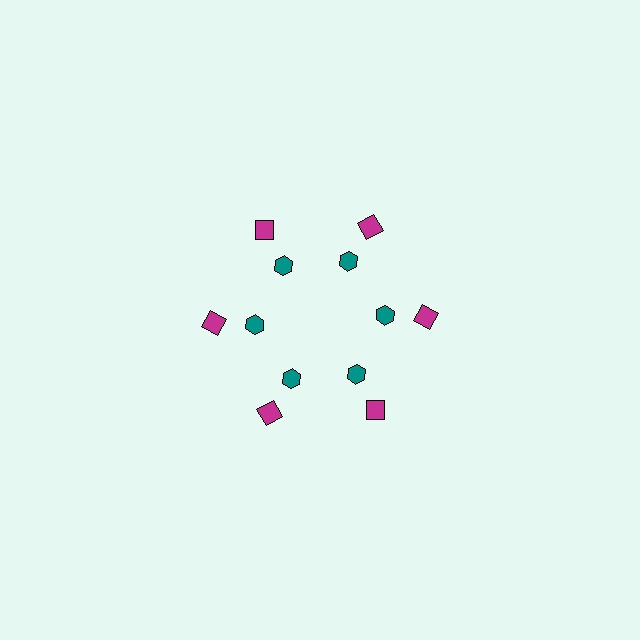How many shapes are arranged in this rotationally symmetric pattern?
There are 12 shapes, arranged in 6 groups of 2.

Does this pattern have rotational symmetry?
Yes, this pattern has 6-fold rotational symmetry. It looks the same after rotating 60 degrees around the center.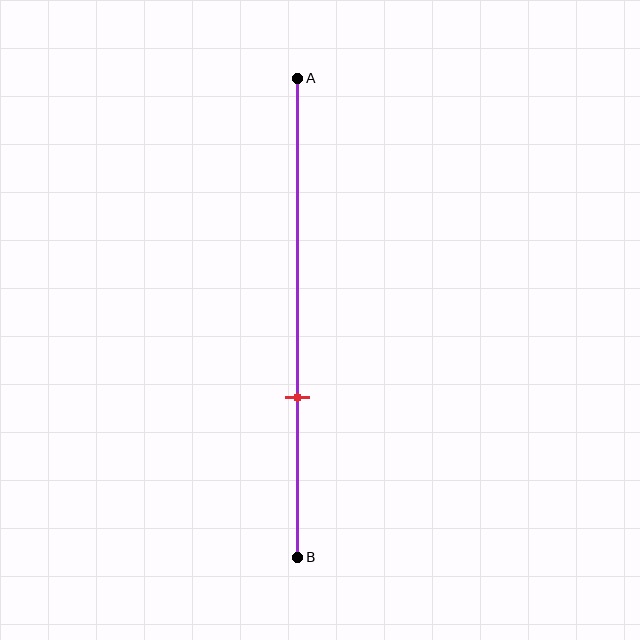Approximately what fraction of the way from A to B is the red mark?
The red mark is approximately 65% of the way from A to B.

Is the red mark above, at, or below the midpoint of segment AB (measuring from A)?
The red mark is below the midpoint of segment AB.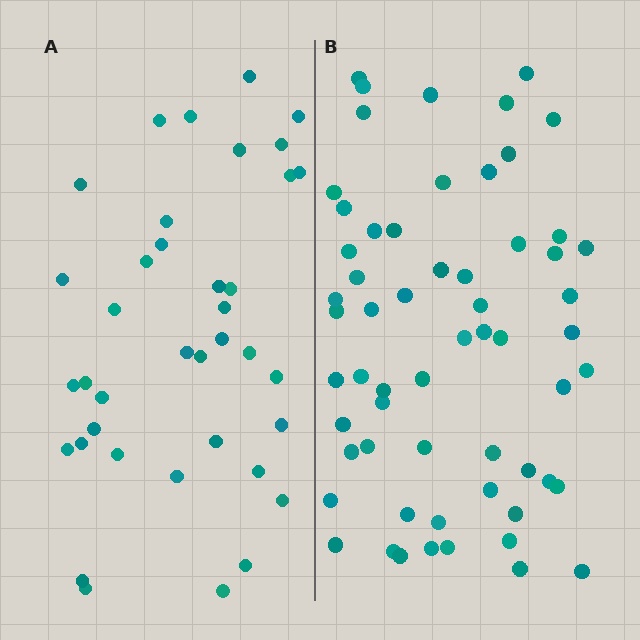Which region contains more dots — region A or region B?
Region B (the right region) has more dots.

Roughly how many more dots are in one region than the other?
Region B has approximately 20 more dots than region A.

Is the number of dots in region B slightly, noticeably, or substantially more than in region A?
Region B has substantially more. The ratio is roughly 1.6 to 1.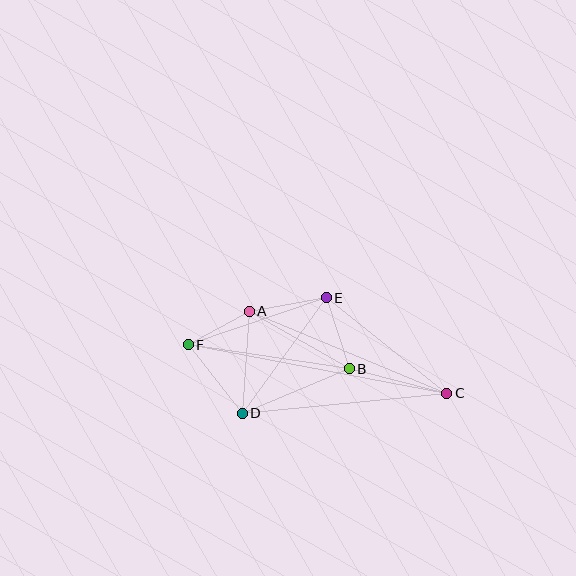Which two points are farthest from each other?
Points C and F are farthest from each other.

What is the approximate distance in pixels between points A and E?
The distance between A and E is approximately 79 pixels.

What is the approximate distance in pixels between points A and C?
The distance between A and C is approximately 214 pixels.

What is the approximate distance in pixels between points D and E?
The distance between D and E is approximately 143 pixels.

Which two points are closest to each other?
Points A and F are closest to each other.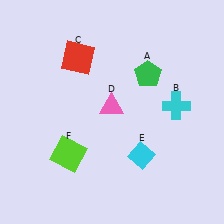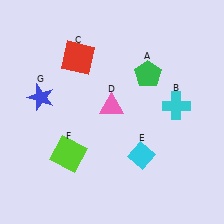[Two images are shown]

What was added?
A blue star (G) was added in Image 2.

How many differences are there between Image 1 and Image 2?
There is 1 difference between the two images.